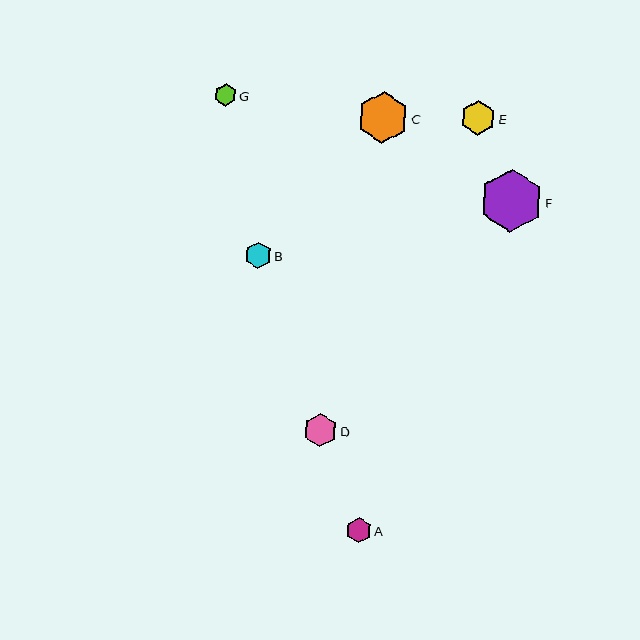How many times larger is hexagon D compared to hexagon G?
Hexagon D is approximately 1.5 times the size of hexagon G.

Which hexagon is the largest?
Hexagon F is the largest with a size of approximately 63 pixels.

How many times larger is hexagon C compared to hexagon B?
Hexagon C is approximately 1.9 times the size of hexagon B.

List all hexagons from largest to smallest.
From largest to smallest: F, C, E, D, B, A, G.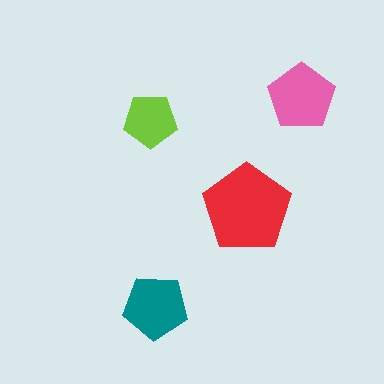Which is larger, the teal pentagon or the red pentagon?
The red one.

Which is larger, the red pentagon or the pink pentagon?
The red one.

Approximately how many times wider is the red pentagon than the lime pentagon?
About 1.5 times wider.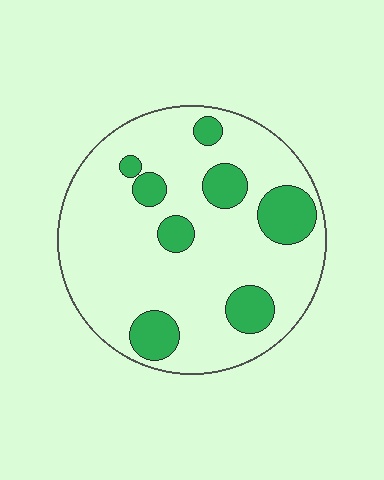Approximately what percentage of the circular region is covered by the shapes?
Approximately 20%.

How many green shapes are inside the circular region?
8.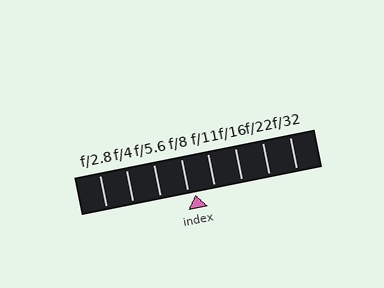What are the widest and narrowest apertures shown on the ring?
The widest aperture shown is f/2.8 and the narrowest is f/32.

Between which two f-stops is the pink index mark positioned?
The index mark is between f/8 and f/11.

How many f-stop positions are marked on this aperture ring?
There are 8 f-stop positions marked.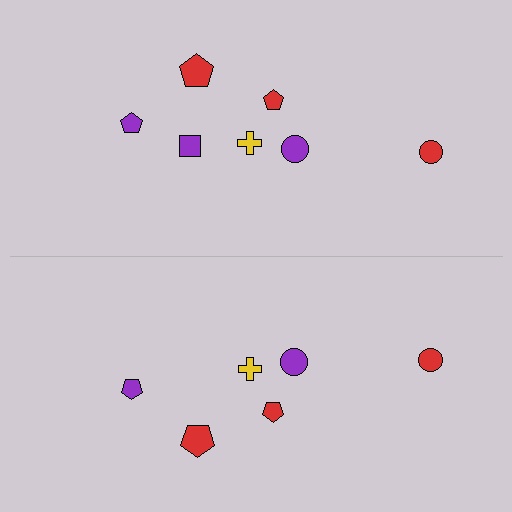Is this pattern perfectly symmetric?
No, the pattern is not perfectly symmetric. A purple square is missing from the bottom side.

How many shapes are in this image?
There are 13 shapes in this image.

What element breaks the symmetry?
A purple square is missing from the bottom side.